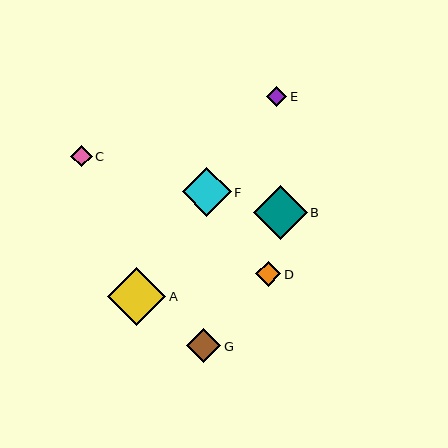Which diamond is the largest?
Diamond A is the largest with a size of approximately 58 pixels.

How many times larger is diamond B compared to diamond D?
Diamond B is approximately 2.2 times the size of diamond D.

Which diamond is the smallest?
Diamond E is the smallest with a size of approximately 21 pixels.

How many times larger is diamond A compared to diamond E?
Diamond A is approximately 2.8 times the size of diamond E.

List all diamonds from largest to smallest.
From largest to smallest: A, B, F, G, D, C, E.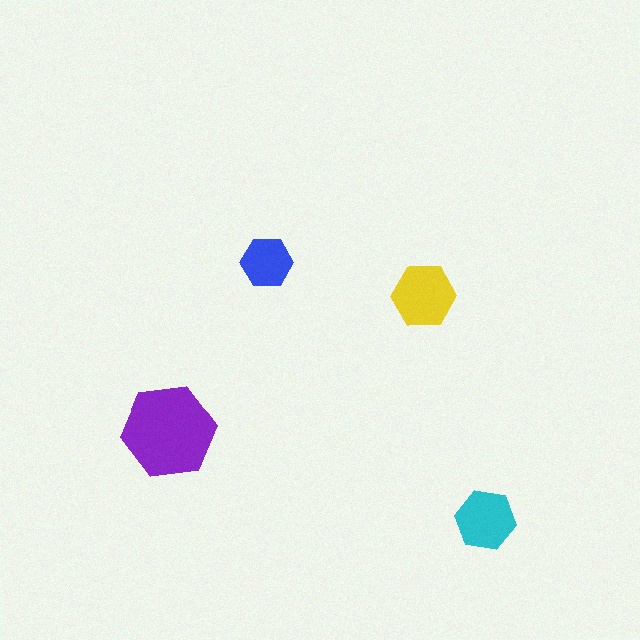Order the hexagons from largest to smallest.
the purple one, the yellow one, the cyan one, the blue one.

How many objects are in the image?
There are 4 objects in the image.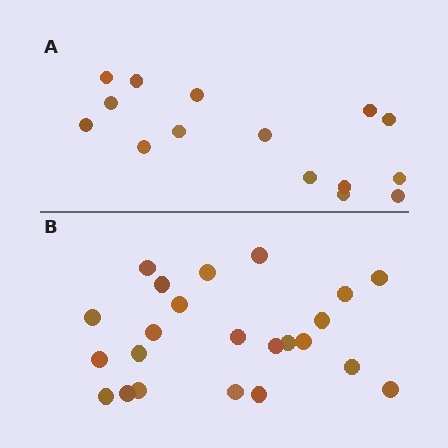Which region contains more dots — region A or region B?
Region B (the bottom region) has more dots.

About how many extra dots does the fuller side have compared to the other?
Region B has roughly 8 or so more dots than region A.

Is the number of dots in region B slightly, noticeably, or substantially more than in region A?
Region B has substantially more. The ratio is roughly 1.5 to 1.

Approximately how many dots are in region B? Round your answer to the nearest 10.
About 20 dots. (The exact count is 23, which rounds to 20.)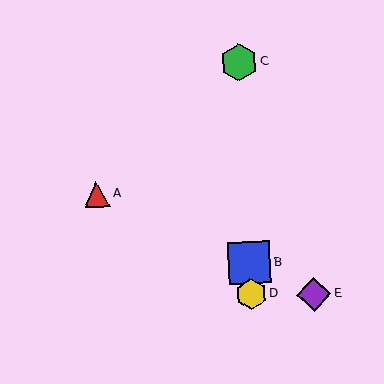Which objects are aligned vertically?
Objects B, C, D are aligned vertically.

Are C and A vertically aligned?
No, C is at x≈239 and A is at x≈97.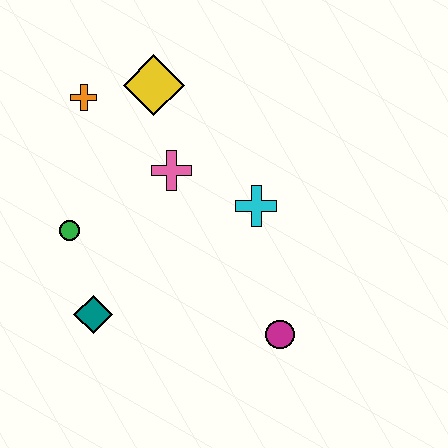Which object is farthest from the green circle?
The magenta circle is farthest from the green circle.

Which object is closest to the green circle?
The teal diamond is closest to the green circle.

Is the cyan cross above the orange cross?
No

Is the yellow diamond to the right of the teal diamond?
Yes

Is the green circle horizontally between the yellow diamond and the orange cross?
No